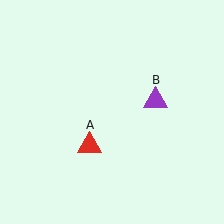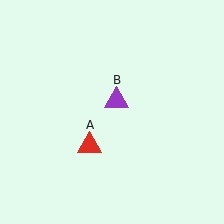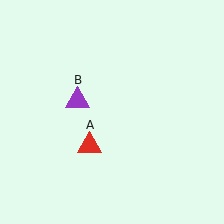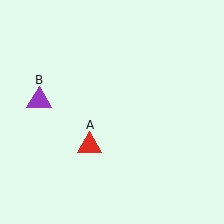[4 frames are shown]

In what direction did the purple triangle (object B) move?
The purple triangle (object B) moved left.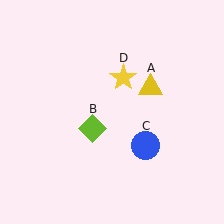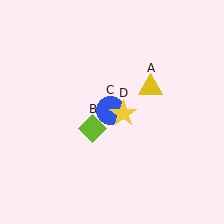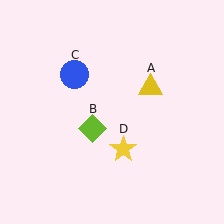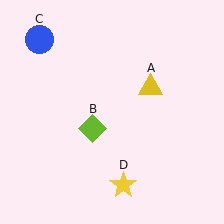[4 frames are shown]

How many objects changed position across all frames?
2 objects changed position: blue circle (object C), yellow star (object D).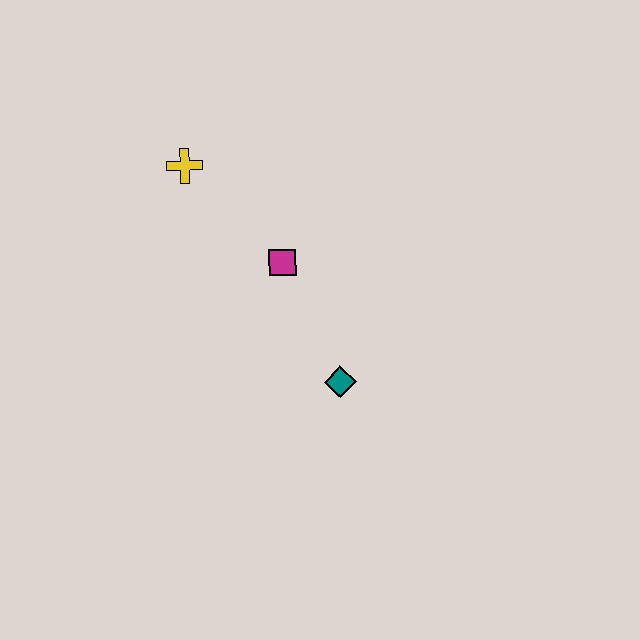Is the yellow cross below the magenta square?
No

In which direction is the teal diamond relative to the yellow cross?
The teal diamond is below the yellow cross.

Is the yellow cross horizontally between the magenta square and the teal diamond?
No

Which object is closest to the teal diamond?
The magenta square is closest to the teal diamond.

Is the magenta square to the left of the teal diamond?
Yes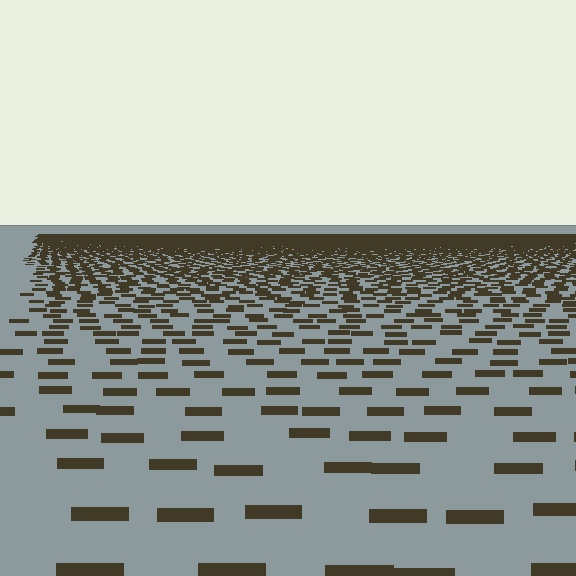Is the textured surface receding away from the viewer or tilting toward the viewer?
The surface is receding away from the viewer. Texture elements get smaller and denser toward the top.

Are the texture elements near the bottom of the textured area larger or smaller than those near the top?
Larger. Near the bottom, elements are closer to the viewer and appear at a bigger on-screen size.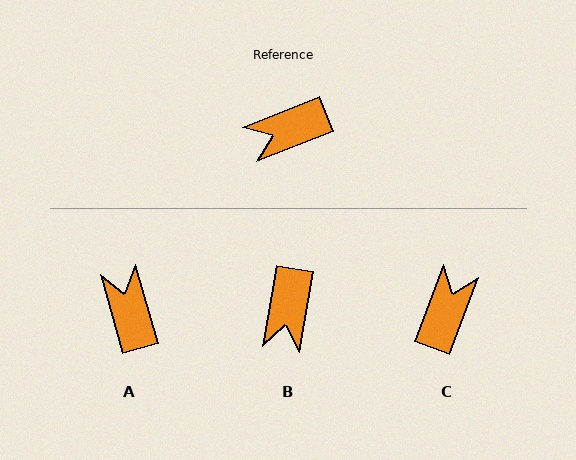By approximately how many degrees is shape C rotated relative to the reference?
Approximately 132 degrees clockwise.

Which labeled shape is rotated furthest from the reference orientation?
C, about 132 degrees away.